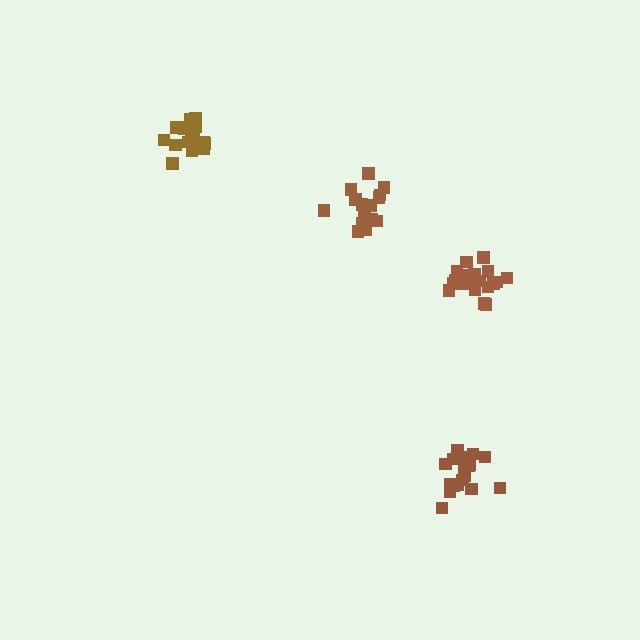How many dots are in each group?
Group 1: 20 dots, Group 2: 19 dots, Group 3: 15 dots, Group 4: 21 dots (75 total).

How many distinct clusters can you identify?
There are 4 distinct clusters.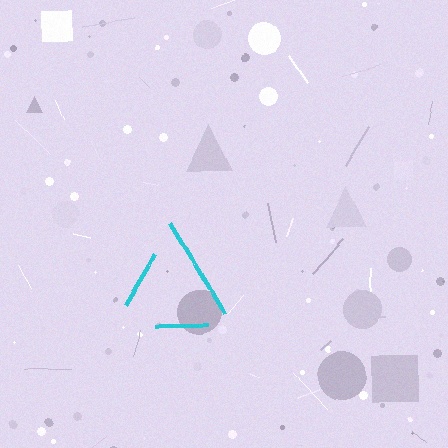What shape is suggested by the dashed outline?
The dashed outline suggests a triangle.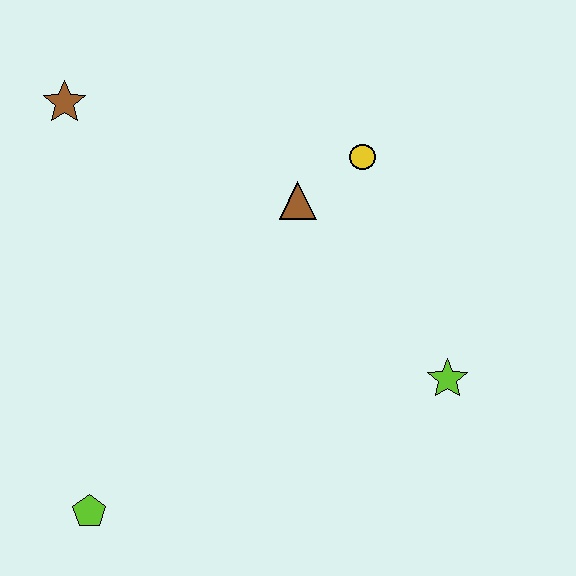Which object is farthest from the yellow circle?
The lime pentagon is farthest from the yellow circle.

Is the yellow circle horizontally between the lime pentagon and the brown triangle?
No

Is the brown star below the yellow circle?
No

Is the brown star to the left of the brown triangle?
Yes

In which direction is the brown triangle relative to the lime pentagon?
The brown triangle is above the lime pentagon.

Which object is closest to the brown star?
The brown triangle is closest to the brown star.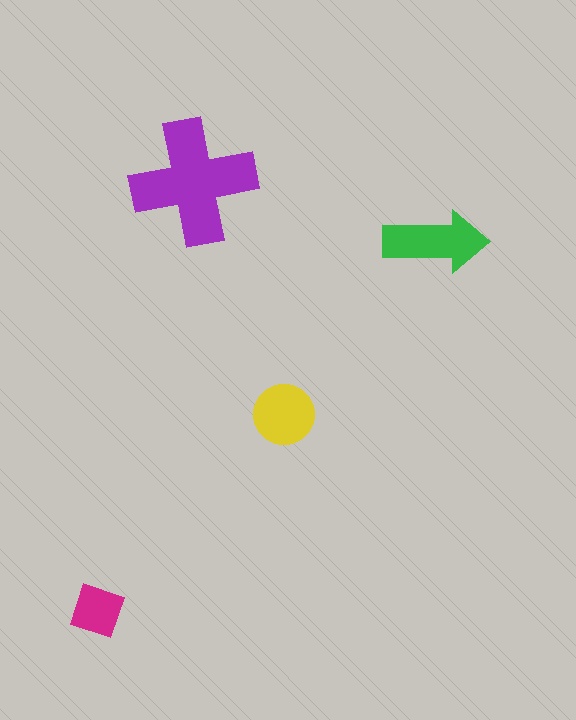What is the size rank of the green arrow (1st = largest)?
2nd.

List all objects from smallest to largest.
The magenta square, the yellow circle, the green arrow, the purple cross.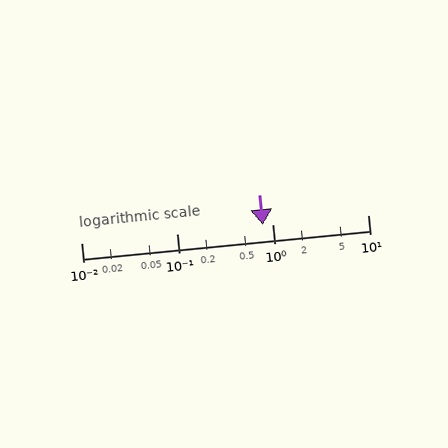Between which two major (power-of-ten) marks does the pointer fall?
The pointer is between 0.1 and 1.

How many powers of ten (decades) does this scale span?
The scale spans 3 decades, from 0.01 to 10.